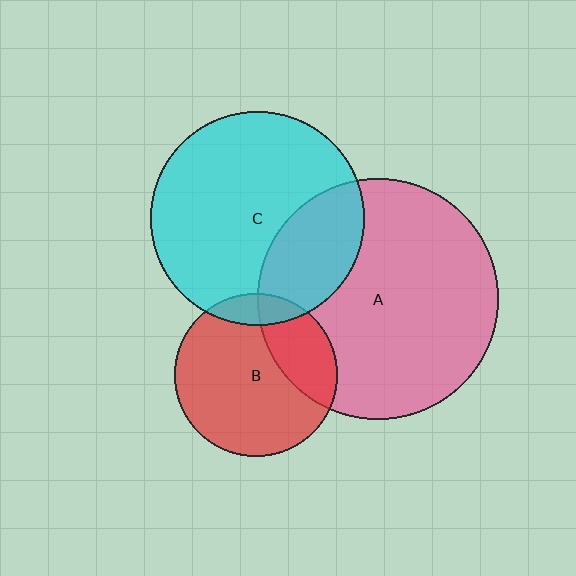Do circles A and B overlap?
Yes.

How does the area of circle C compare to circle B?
Approximately 1.7 times.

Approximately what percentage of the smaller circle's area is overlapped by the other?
Approximately 25%.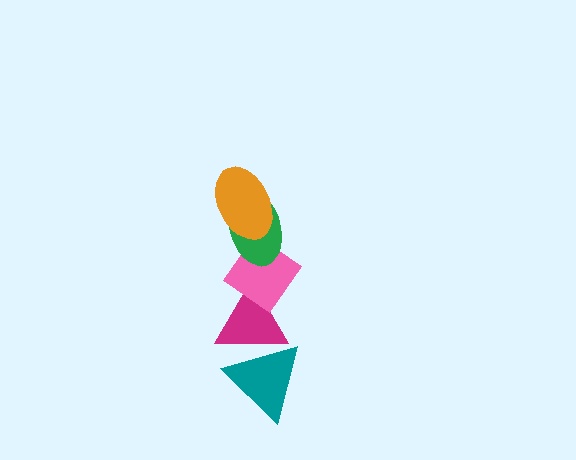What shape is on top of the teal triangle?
The magenta triangle is on top of the teal triangle.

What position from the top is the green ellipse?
The green ellipse is 2nd from the top.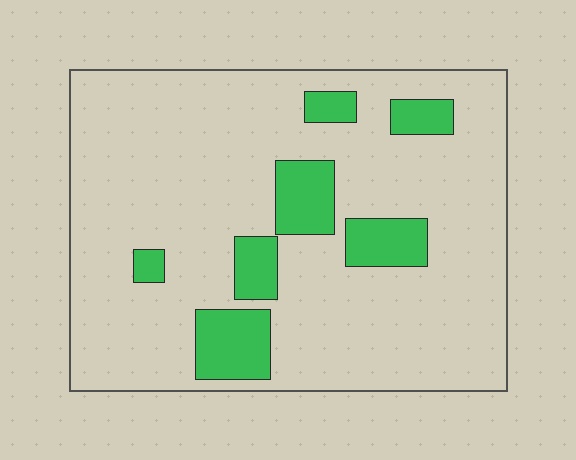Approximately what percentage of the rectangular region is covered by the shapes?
Approximately 15%.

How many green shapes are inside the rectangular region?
7.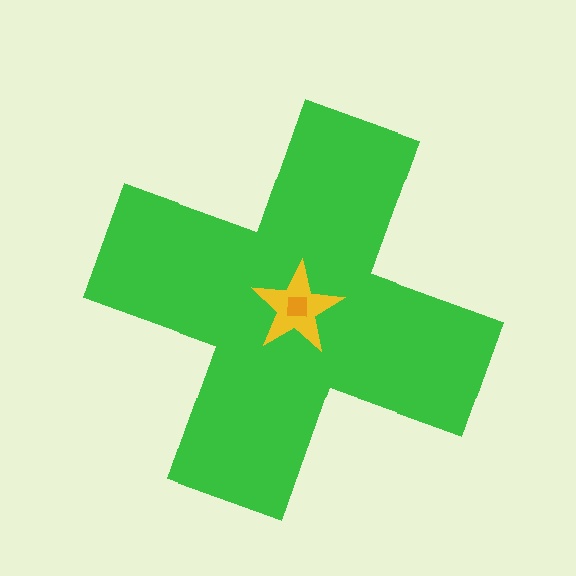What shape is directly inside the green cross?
The yellow star.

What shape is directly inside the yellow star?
The orange square.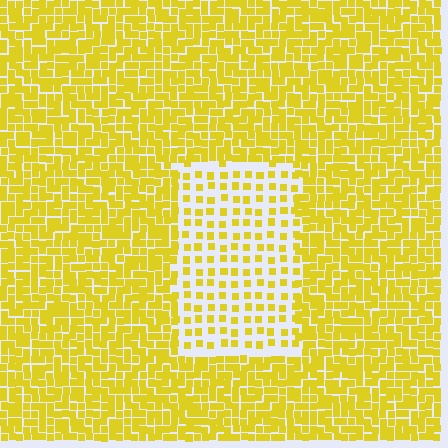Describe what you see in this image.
The image contains small yellow elements arranged at two different densities. A rectangle-shaped region is visible where the elements are less densely packed than the surrounding area.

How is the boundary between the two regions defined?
The boundary is defined by a change in element density (approximately 2.4x ratio). All elements are the same color, size, and shape.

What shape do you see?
I see a rectangle.